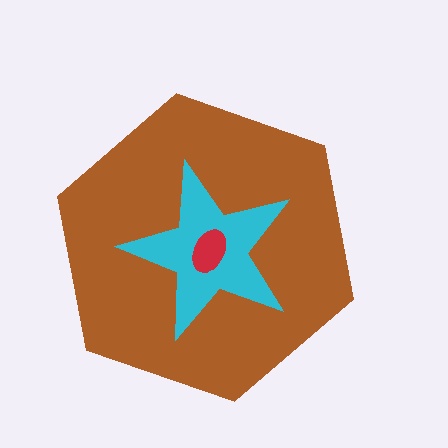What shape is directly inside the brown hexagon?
The cyan star.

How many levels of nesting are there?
3.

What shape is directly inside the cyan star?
The red ellipse.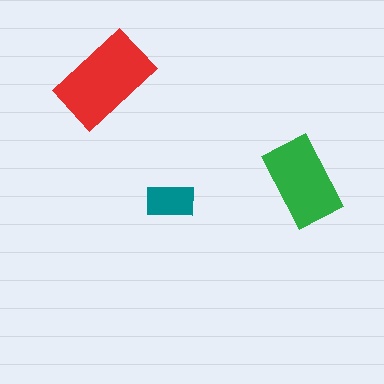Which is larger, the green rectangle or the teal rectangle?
The green one.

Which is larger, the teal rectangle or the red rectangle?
The red one.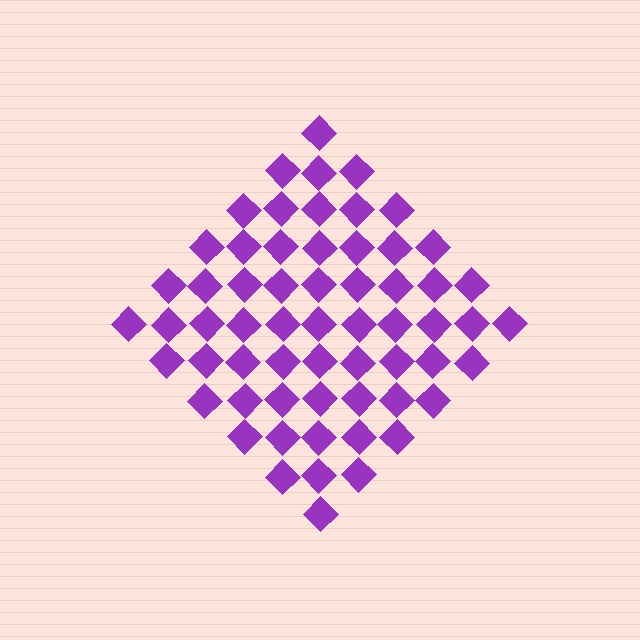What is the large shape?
The large shape is a diamond.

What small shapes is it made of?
It is made of small diamonds.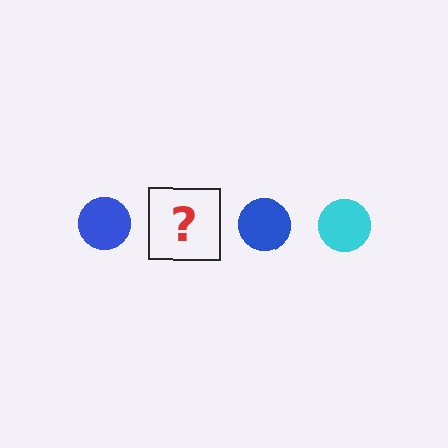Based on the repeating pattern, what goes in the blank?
The blank should be a cyan circle.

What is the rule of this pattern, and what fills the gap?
The rule is that the pattern cycles through blue, cyan circles. The gap should be filled with a cyan circle.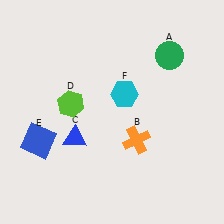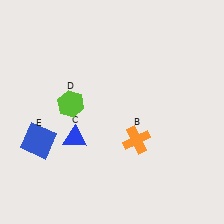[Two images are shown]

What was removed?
The green circle (A), the cyan hexagon (F) were removed in Image 2.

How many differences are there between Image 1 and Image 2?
There are 2 differences between the two images.